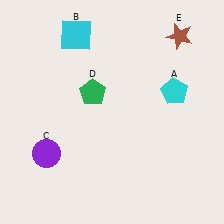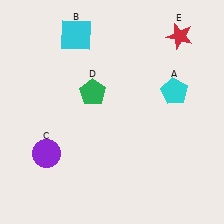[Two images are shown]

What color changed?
The star (E) changed from brown in Image 1 to red in Image 2.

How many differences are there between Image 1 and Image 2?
There is 1 difference between the two images.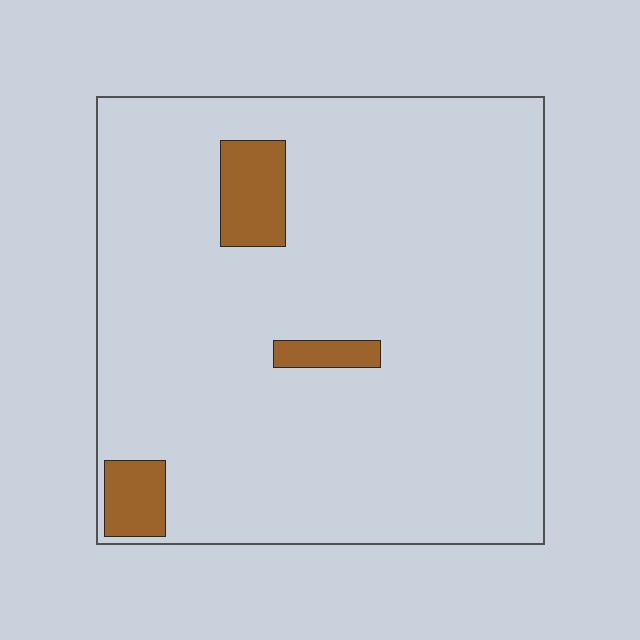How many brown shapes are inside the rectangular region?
3.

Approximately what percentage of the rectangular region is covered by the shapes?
Approximately 5%.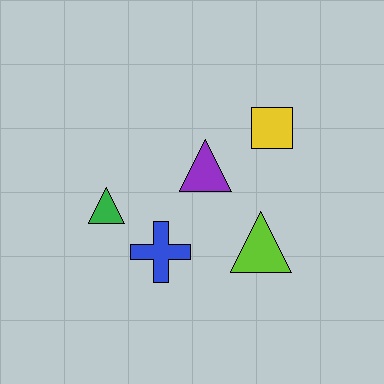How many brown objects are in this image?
There are no brown objects.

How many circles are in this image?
There are no circles.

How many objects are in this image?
There are 5 objects.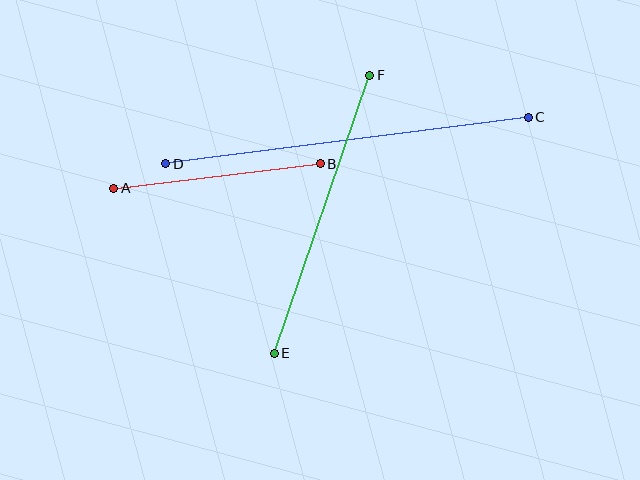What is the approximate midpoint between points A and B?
The midpoint is at approximately (217, 176) pixels.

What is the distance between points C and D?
The distance is approximately 366 pixels.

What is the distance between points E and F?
The distance is approximately 294 pixels.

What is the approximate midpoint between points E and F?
The midpoint is at approximately (322, 214) pixels.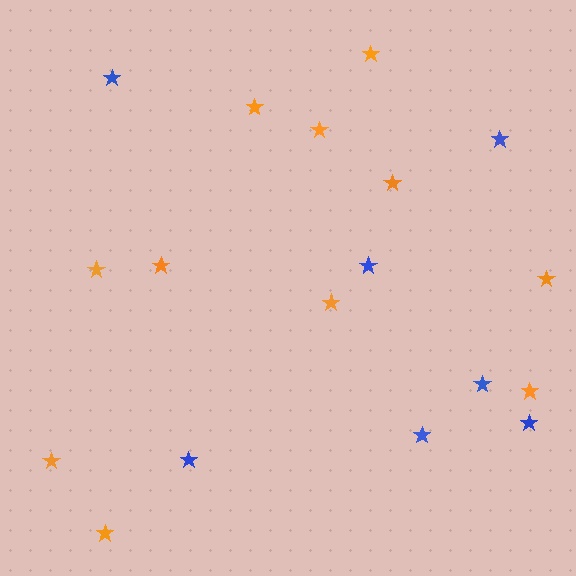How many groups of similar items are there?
There are 2 groups: one group of blue stars (7) and one group of orange stars (11).